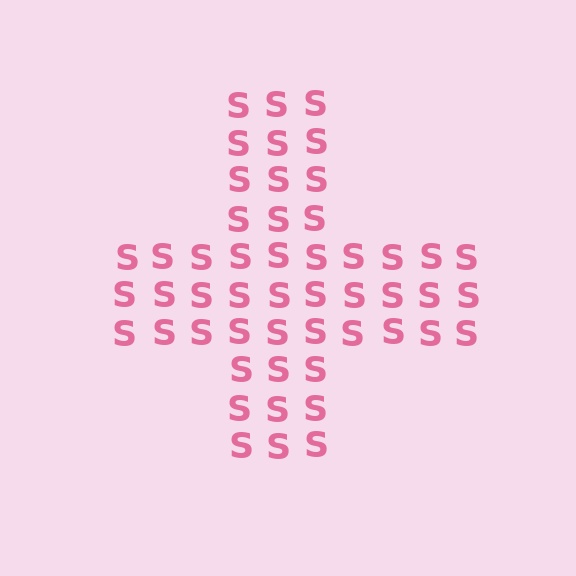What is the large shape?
The large shape is a cross.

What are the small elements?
The small elements are letter S's.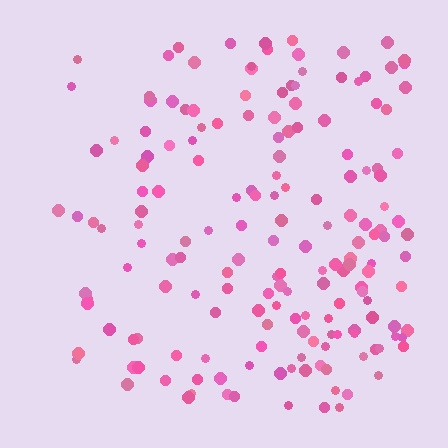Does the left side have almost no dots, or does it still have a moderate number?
Still a moderate number, just noticeably fewer than the right.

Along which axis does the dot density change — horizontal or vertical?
Horizontal.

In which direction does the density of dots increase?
From left to right, with the right side densest.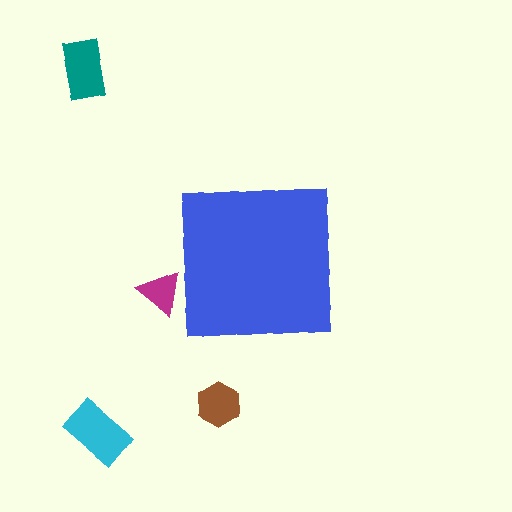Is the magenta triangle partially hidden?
Yes, the magenta triangle is partially hidden behind the blue square.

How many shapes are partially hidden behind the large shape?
1 shape is partially hidden.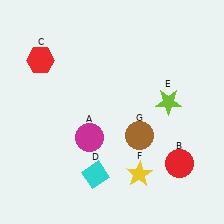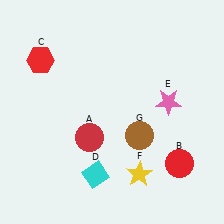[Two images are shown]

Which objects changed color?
A changed from magenta to red. E changed from lime to pink.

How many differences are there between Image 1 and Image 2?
There are 2 differences between the two images.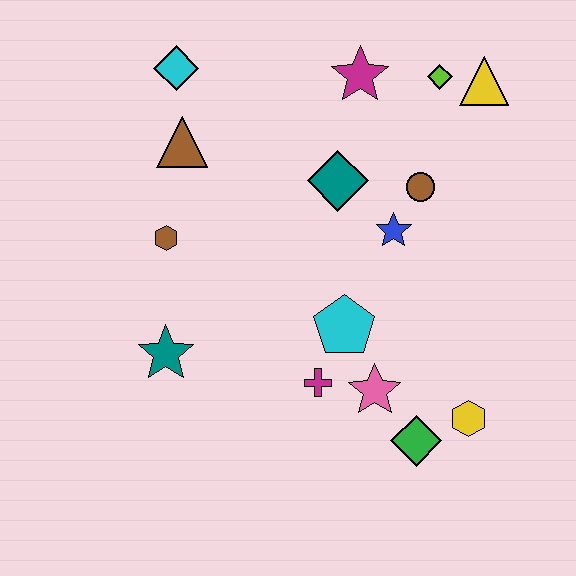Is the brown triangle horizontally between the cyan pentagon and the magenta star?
No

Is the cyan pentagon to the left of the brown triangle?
No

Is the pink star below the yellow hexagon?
No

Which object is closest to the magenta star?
The lime diamond is closest to the magenta star.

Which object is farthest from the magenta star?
The green diamond is farthest from the magenta star.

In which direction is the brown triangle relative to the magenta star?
The brown triangle is to the left of the magenta star.